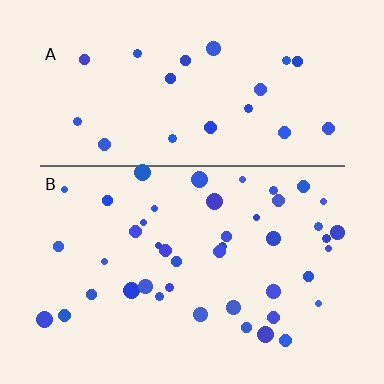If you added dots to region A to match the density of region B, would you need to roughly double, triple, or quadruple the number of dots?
Approximately double.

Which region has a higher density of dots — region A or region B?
B (the bottom).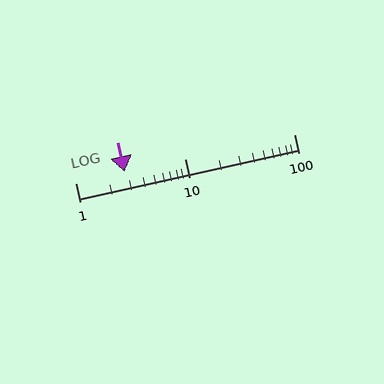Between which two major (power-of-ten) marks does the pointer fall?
The pointer is between 1 and 10.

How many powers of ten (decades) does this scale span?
The scale spans 2 decades, from 1 to 100.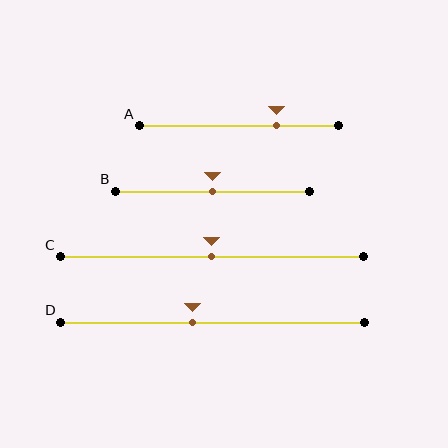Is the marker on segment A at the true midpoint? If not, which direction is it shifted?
No, the marker on segment A is shifted to the right by about 19% of the segment length.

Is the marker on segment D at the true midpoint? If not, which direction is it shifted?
No, the marker on segment D is shifted to the left by about 7% of the segment length.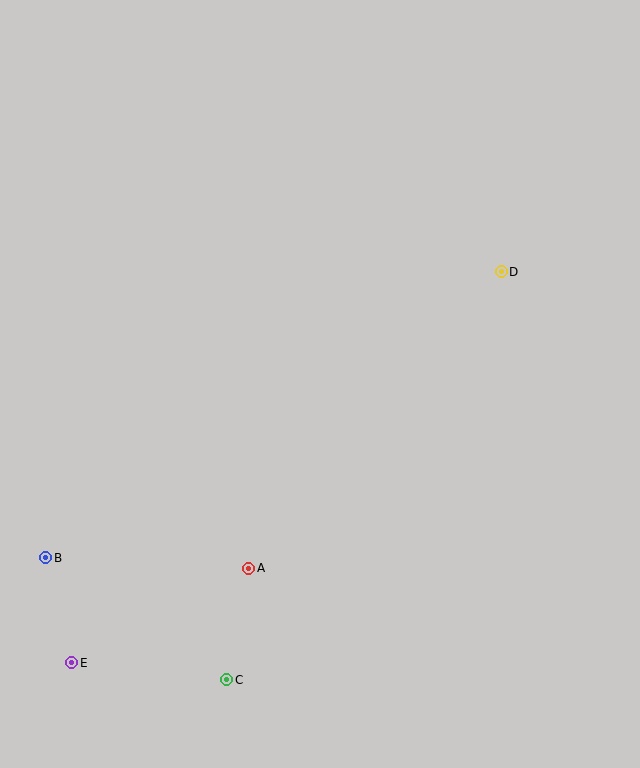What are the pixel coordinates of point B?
Point B is at (46, 558).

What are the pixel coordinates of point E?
Point E is at (72, 663).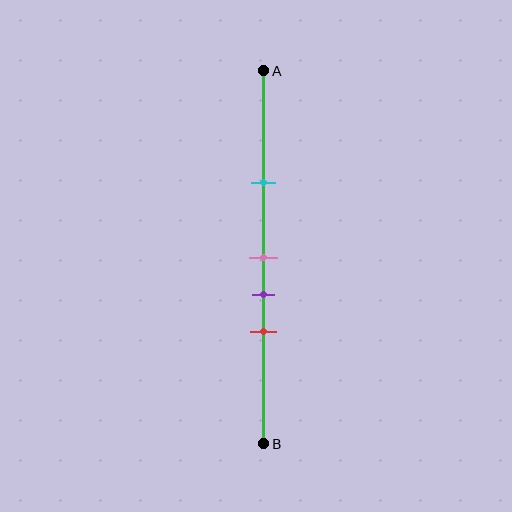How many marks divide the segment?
There are 4 marks dividing the segment.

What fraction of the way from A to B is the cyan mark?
The cyan mark is approximately 30% (0.3) of the way from A to B.